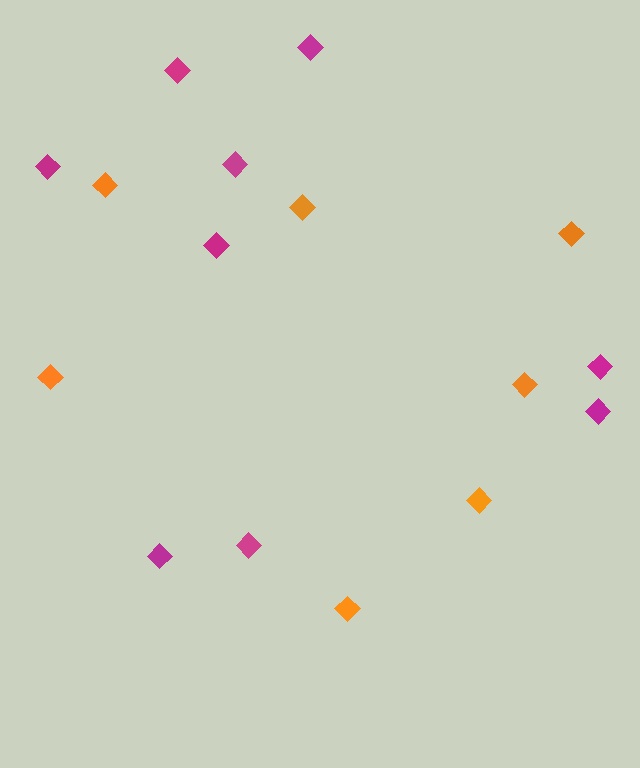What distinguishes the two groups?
There are 2 groups: one group of magenta diamonds (9) and one group of orange diamonds (7).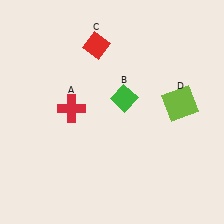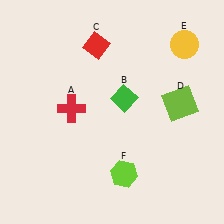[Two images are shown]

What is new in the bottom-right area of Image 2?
A lime hexagon (F) was added in the bottom-right area of Image 2.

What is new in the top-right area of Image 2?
A yellow circle (E) was added in the top-right area of Image 2.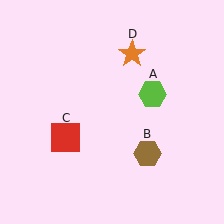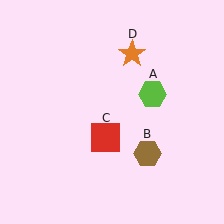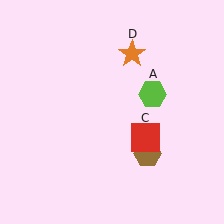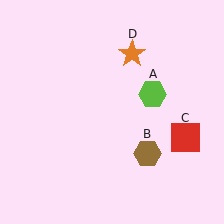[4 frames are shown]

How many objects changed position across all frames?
1 object changed position: red square (object C).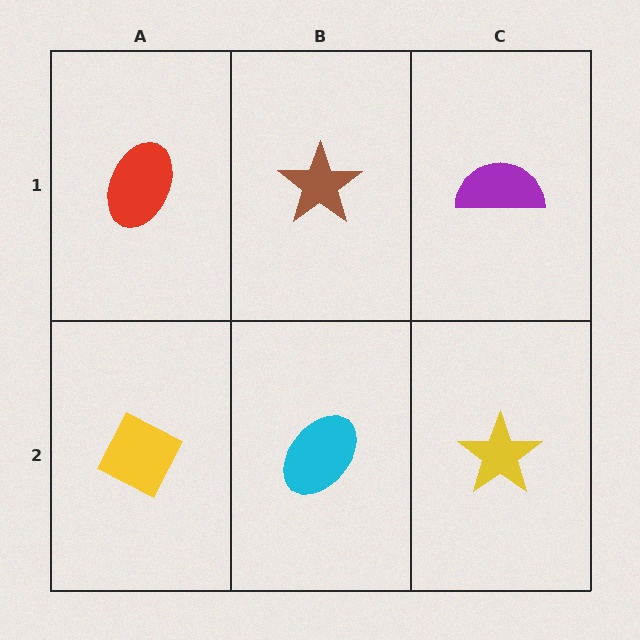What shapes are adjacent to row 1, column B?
A cyan ellipse (row 2, column B), a red ellipse (row 1, column A), a purple semicircle (row 1, column C).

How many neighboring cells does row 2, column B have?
3.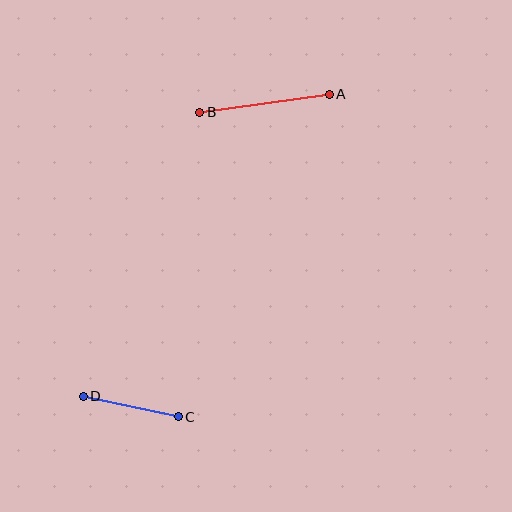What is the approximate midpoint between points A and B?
The midpoint is at approximately (265, 103) pixels.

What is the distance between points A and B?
The distance is approximately 131 pixels.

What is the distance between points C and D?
The distance is approximately 97 pixels.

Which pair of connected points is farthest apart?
Points A and B are farthest apart.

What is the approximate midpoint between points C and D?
The midpoint is at approximately (131, 407) pixels.